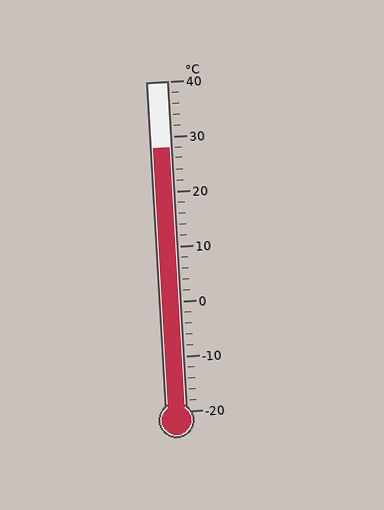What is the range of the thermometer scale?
The thermometer scale ranges from -20°C to 40°C.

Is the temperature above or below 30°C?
The temperature is below 30°C.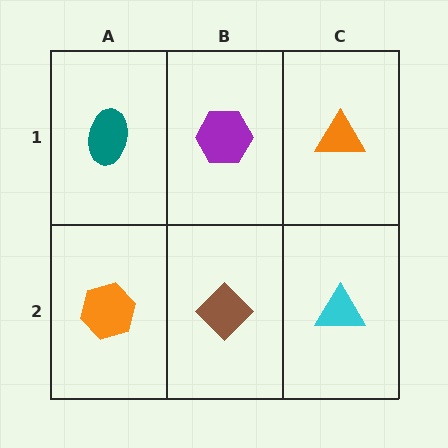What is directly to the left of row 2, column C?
A brown diamond.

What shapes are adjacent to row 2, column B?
A purple hexagon (row 1, column B), an orange hexagon (row 2, column A), a cyan triangle (row 2, column C).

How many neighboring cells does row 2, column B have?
3.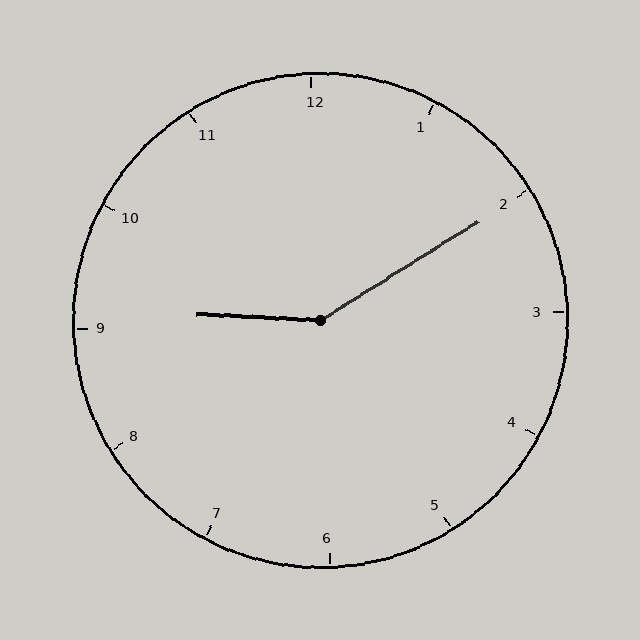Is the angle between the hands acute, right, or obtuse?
It is obtuse.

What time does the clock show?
9:10.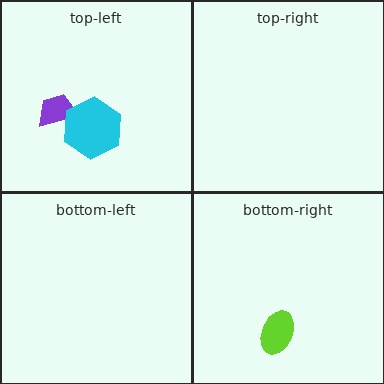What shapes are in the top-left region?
The purple trapezoid, the cyan hexagon.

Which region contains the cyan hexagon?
The top-left region.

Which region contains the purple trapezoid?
The top-left region.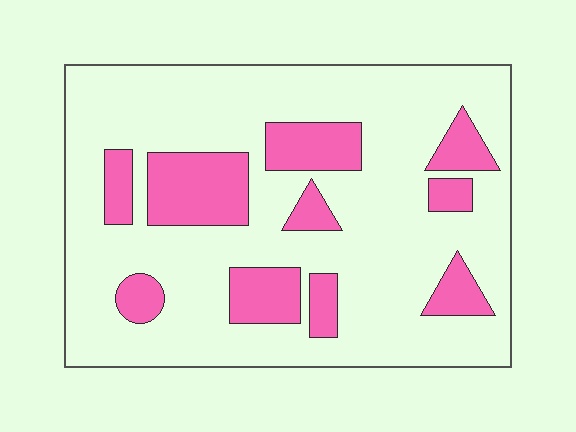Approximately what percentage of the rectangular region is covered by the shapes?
Approximately 25%.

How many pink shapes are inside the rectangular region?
10.